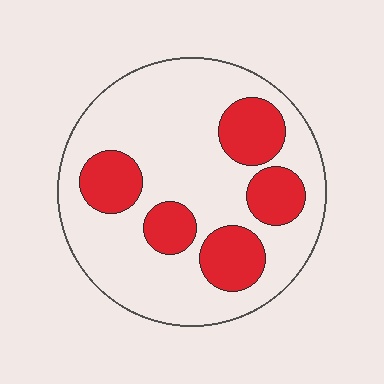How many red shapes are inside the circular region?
5.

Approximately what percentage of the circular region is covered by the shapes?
Approximately 25%.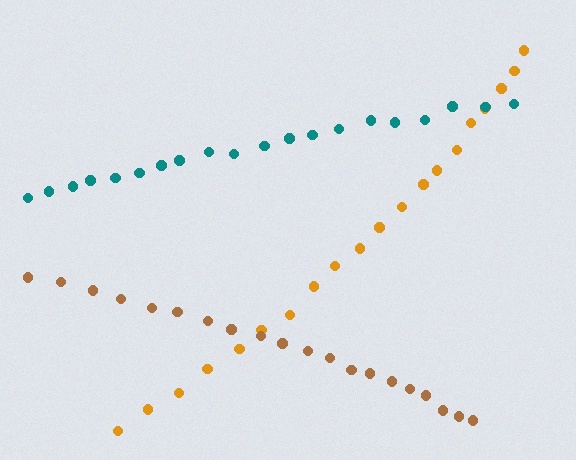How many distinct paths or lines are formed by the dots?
There are 3 distinct paths.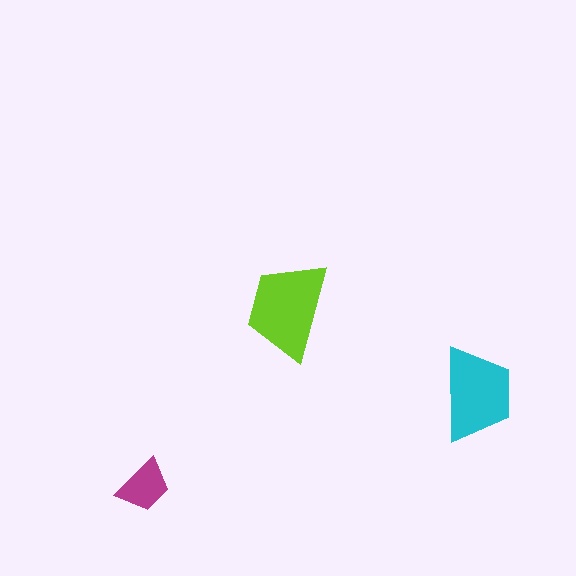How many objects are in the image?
There are 3 objects in the image.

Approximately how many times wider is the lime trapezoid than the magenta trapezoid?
About 2 times wider.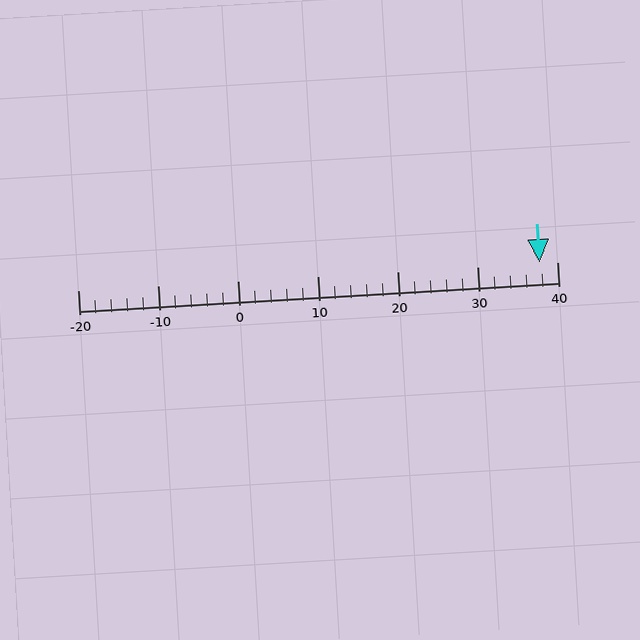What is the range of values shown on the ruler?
The ruler shows values from -20 to 40.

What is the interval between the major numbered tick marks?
The major tick marks are spaced 10 units apart.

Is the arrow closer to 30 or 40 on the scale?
The arrow is closer to 40.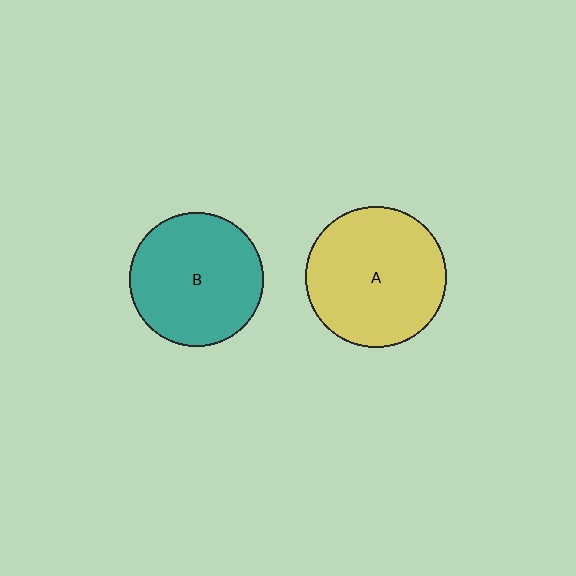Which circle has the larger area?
Circle A (yellow).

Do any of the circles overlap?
No, none of the circles overlap.